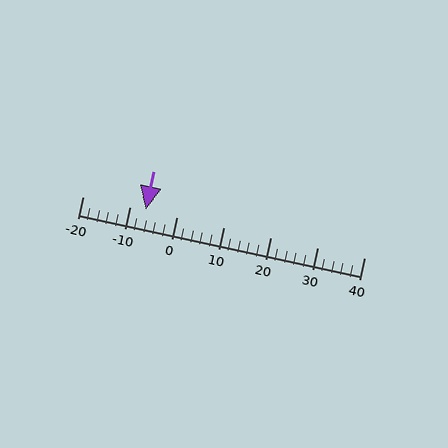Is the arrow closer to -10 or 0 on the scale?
The arrow is closer to -10.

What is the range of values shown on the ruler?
The ruler shows values from -20 to 40.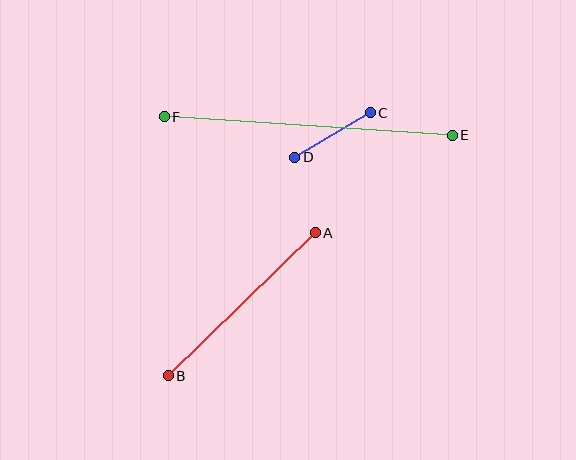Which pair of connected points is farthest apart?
Points E and F are farthest apart.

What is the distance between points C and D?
The distance is approximately 88 pixels.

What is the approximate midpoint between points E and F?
The midpoint is at approximately (308, 126) pixels.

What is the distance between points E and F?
The distance is approximately 289 pixels.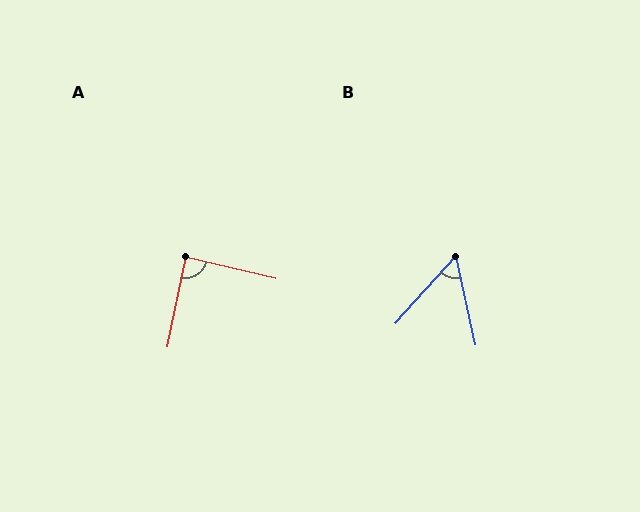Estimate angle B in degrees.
Approximately 54 degrees.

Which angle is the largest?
A, at approximately 89 degrees.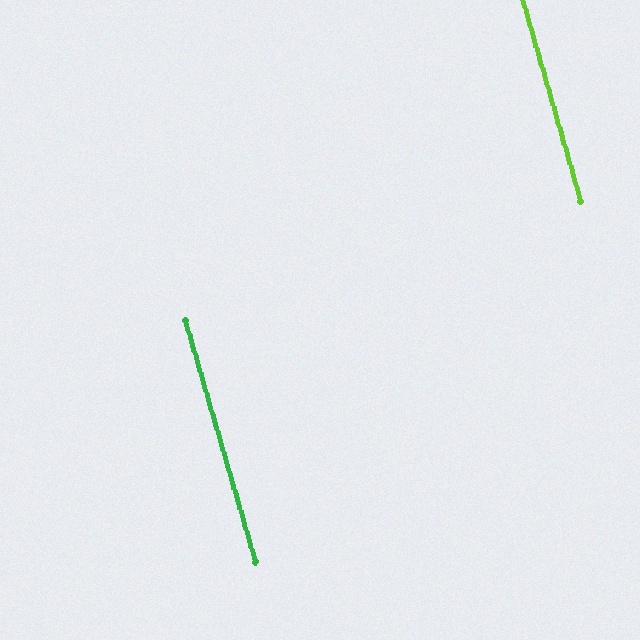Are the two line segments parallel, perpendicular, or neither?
Parallel — their directions differ by only 0.2°.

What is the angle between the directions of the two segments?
Approximately 0 degrees.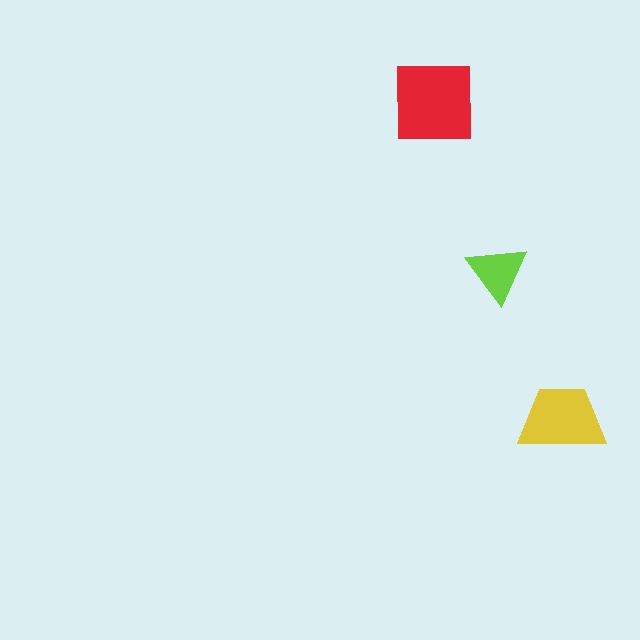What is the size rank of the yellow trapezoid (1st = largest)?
2nd.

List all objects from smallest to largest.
The lime triangle, the yellow trapezoid, the red square.